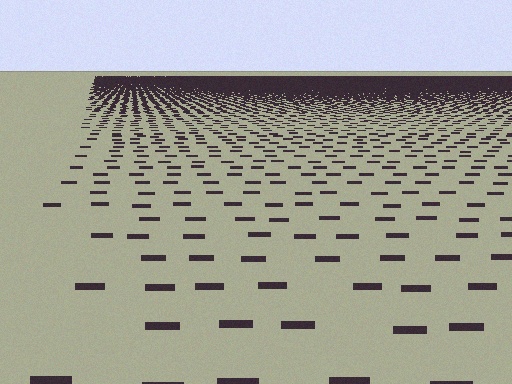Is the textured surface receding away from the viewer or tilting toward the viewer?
The surface is receding away from the viewer. Texture elements get smaller and denser toward the top.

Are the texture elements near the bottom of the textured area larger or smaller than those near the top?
Larger. Near the bottom, elements are closer to the viewer and appear at a bigger on-screen size.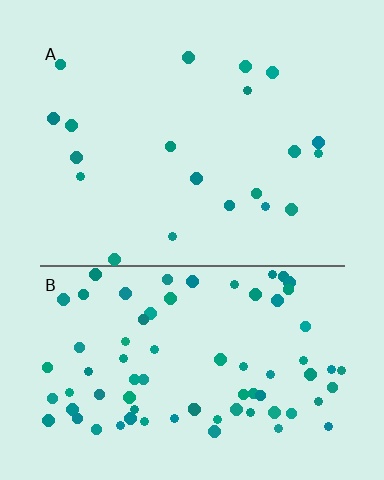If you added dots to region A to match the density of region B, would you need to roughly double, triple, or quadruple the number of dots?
Approximately quadruple.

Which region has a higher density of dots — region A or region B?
B (the bottom).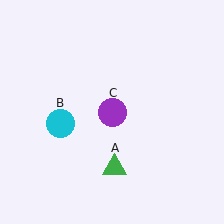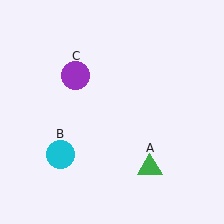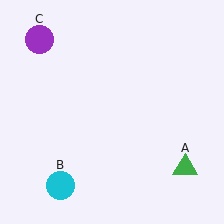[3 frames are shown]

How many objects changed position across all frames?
3 objects changed position: green triangle (object A), cyan circle (object B), purple circle (object C).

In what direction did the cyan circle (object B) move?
The cyan circle (object B) moved down.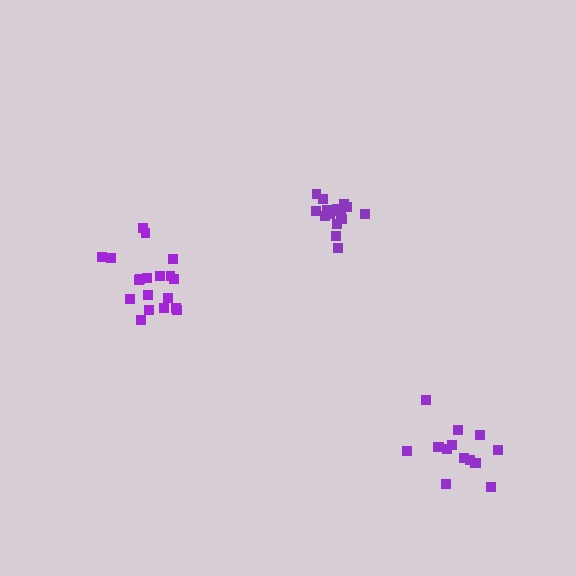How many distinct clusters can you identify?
There are 3 distinct clusters.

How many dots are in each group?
Group 1: 17 dots, Group 2: 19 dots, Group 3: 15 dots (51 total).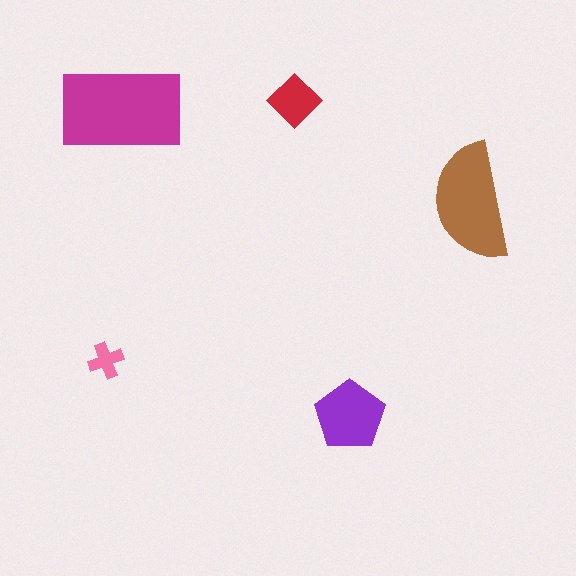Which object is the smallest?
The pink cross.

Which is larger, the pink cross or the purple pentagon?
The purple pentagon.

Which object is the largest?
The magenta rectangle.